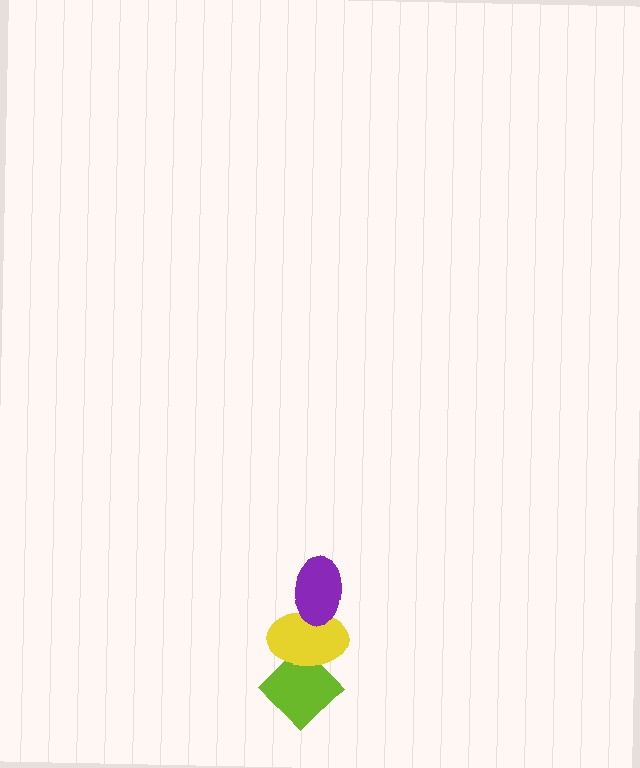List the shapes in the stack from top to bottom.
From top to bottom: the purple ellipse, the yellow ellipse, the lime diamond.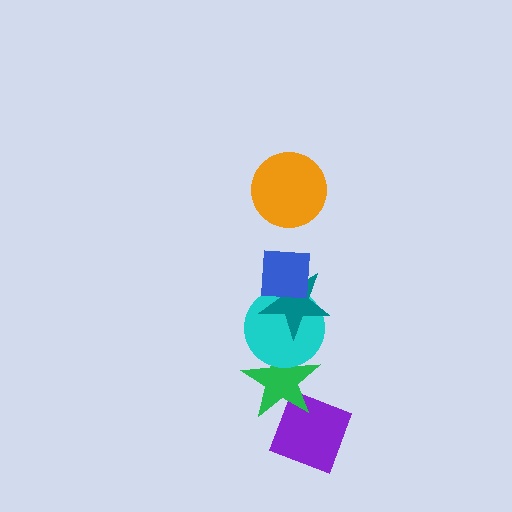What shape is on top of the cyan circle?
The teal star is on top of the cyan circle.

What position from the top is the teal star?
The teal star is 3rd from the top.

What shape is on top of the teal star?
The blue square is on top of the teal star.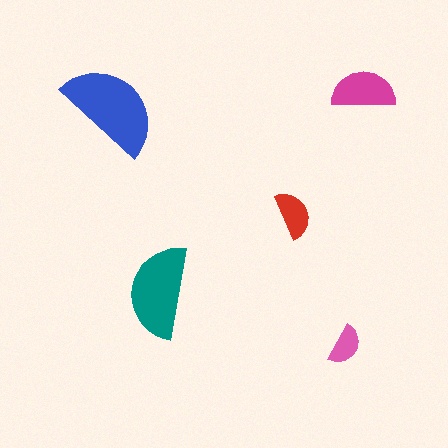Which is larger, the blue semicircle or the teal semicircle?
The blue one.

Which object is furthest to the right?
The magenta semicircle is rightmost.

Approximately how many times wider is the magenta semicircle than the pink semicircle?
About 1.5 times wider.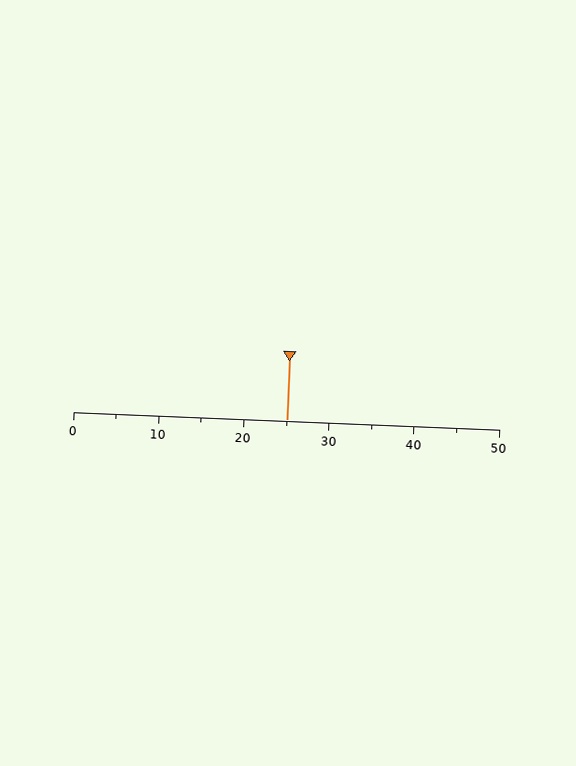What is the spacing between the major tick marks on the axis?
The major ticks are spaced 10 apart.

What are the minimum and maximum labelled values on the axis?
The axis runs from 0 to 50.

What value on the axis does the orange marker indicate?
The marker indicates approximately 25.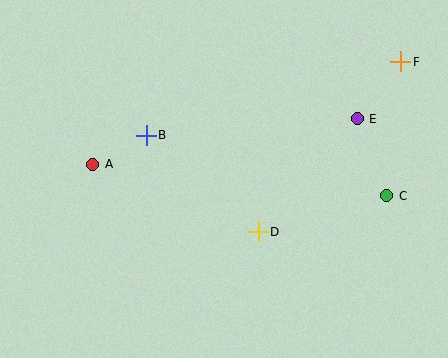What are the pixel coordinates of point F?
Point F is at (401, 62).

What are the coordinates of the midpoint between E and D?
The midpoint between E and D is at (308, 175).